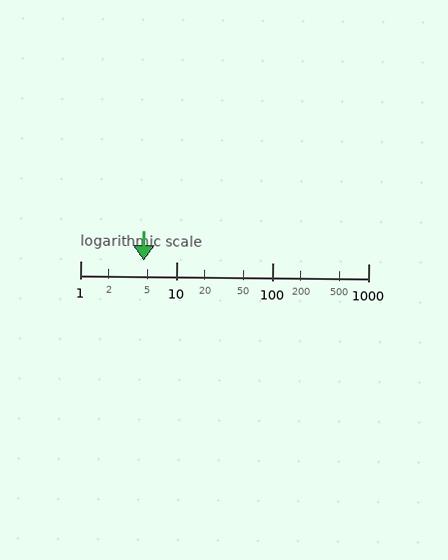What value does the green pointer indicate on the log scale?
The pointer indicates approximately 4.6.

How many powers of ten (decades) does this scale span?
The scale spans 3 decades, from 1 to 1000.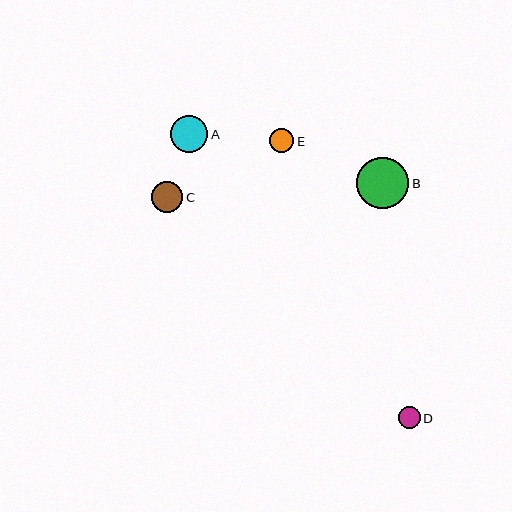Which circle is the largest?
Circle B is the largest with a size of approximately 52 pixels.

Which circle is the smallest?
Circle D is the smallest with a size of approximately 21 pixels.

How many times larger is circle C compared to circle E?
Circle C is approximately 1.3 times the size of circle E.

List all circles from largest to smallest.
From largest to smallest: B, A, C, E, D.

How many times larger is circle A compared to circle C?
Circle A is approximately 1.2 times the size of circle C.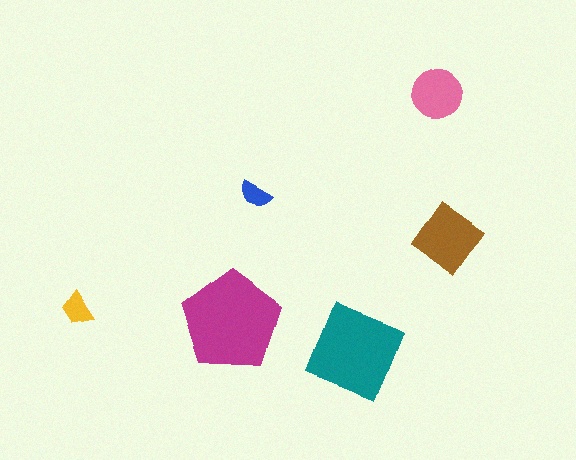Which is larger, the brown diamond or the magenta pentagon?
The magenta pentagon.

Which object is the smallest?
The blue semicircle.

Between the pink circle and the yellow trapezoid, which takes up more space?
The pink circle.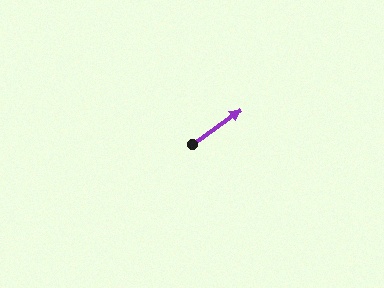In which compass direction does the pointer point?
Northeast.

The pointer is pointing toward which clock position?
Roughly 2 o'clock.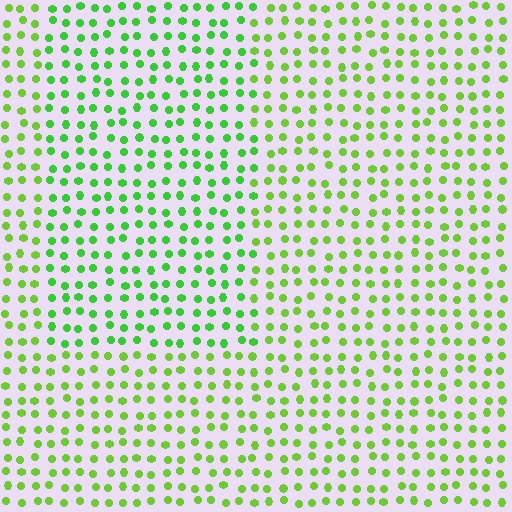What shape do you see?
I see a rectangle.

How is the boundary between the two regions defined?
The boundary is defined purely by a slight shift in hue (about 23 degrees). Spacing, size, and orientation are identical on both sides.